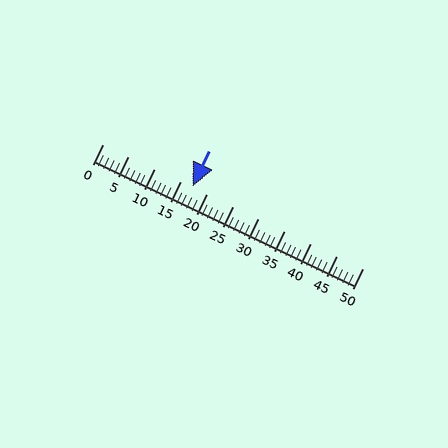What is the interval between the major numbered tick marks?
The major tick marks are spaced 5 units apart.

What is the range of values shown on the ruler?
The ruler shows values from 0 to 50.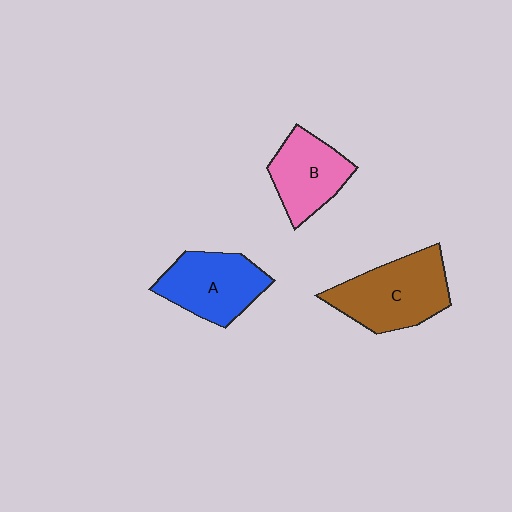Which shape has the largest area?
Shape C (brown).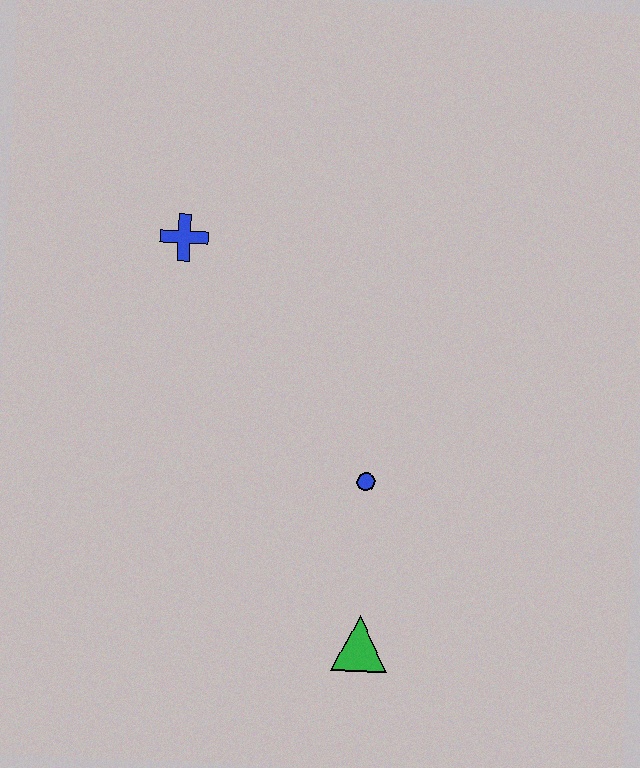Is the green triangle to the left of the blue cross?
No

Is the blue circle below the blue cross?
Yes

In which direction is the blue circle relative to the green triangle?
The blue circle is above the green triangle.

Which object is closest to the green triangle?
The blue circle is closest to the green triangle.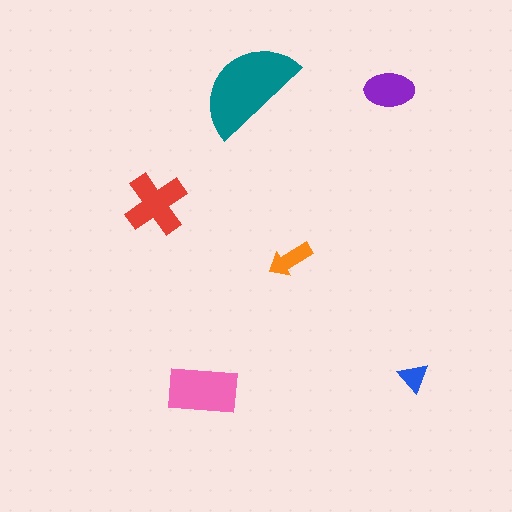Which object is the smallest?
The blue triangle.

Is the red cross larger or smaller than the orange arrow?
Larger.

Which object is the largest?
The teal semicircle.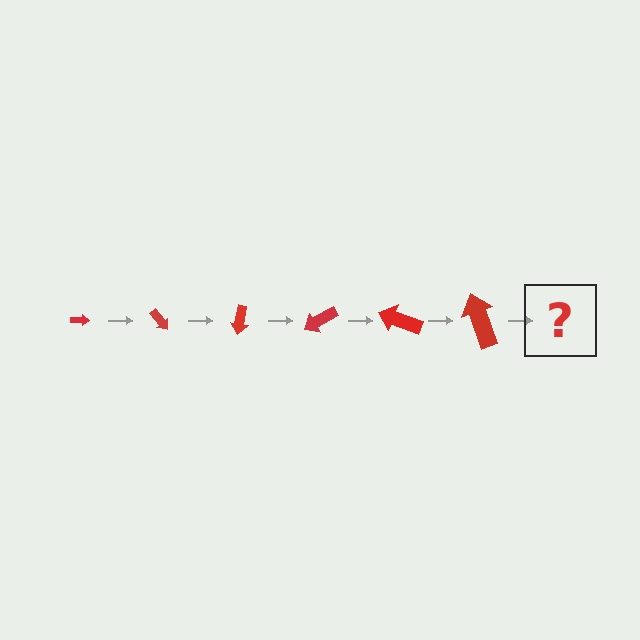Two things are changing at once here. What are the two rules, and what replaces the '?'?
The two rules are that the arrow grows larger each step and it rotates 50 degrees each step. The '?' should be an arrow, larger than the previous one and rotated 300 degrees from the start.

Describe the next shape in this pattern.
It should be an arrow, larger than the previous one and rotated 300 degrees from the start.